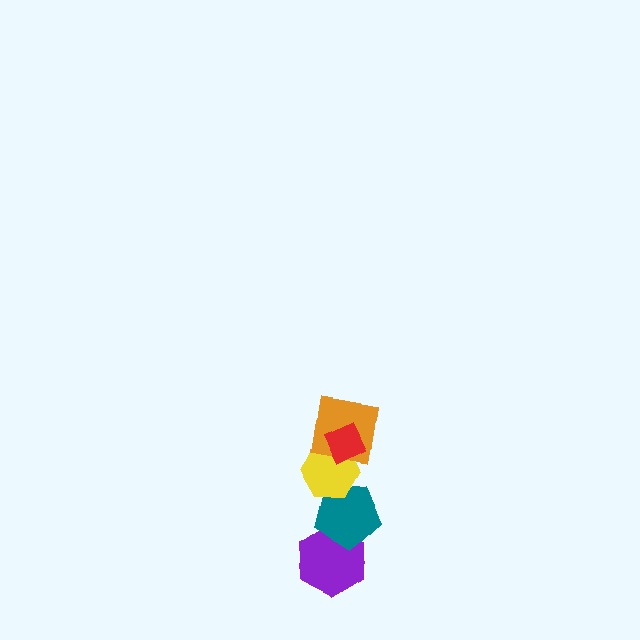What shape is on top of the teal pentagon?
The yellow hexagon is on top of the teal pentagon.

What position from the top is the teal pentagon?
The teal pentagon is 4th from the top.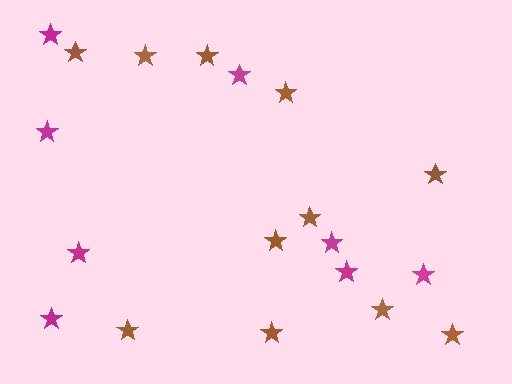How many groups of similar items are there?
There are 2 groups: one group of brown stars (11) and one group of magenta stars (8).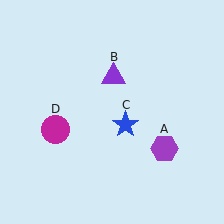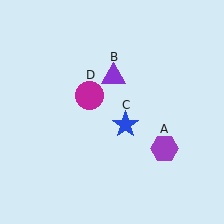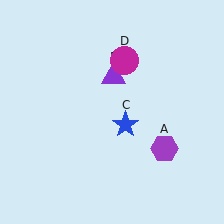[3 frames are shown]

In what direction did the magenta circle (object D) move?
The magenta circle (object D) moved up and to the right.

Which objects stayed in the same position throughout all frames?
Purple hexagon (object A) and purple triangle (object B) and blue star (object C) remained stationary.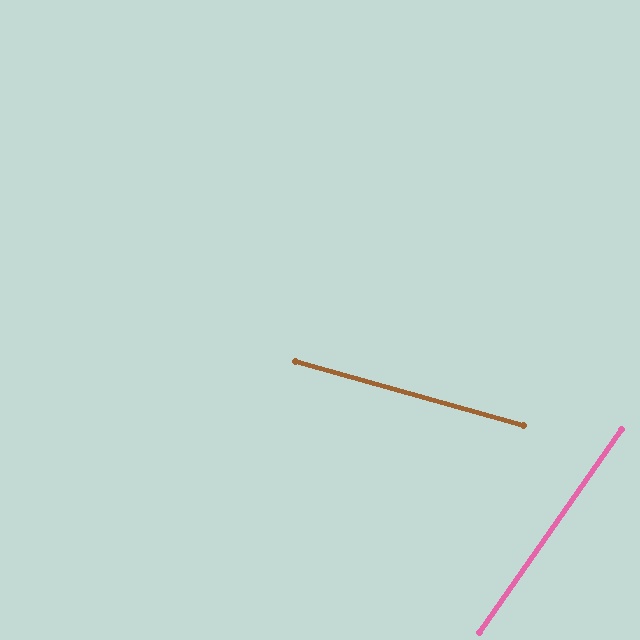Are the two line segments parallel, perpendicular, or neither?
Neither parallel nor perpendicular — they differ by about 71°.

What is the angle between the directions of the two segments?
Approximately 71 degrees.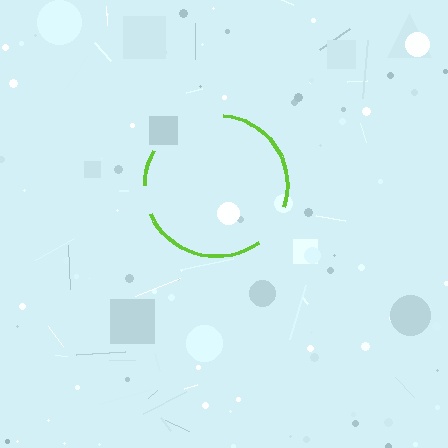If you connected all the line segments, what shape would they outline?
They would outline a circle.